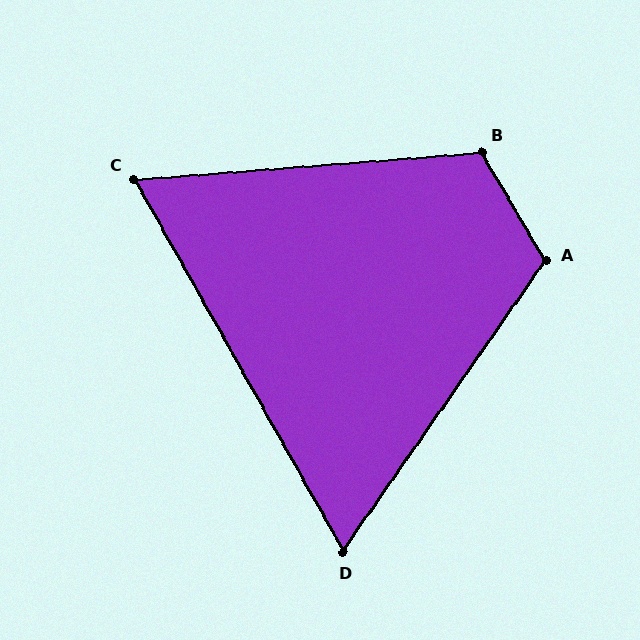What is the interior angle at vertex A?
Approximately 115 degrees (obtuse).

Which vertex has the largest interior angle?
B, at approximately 116 degrees.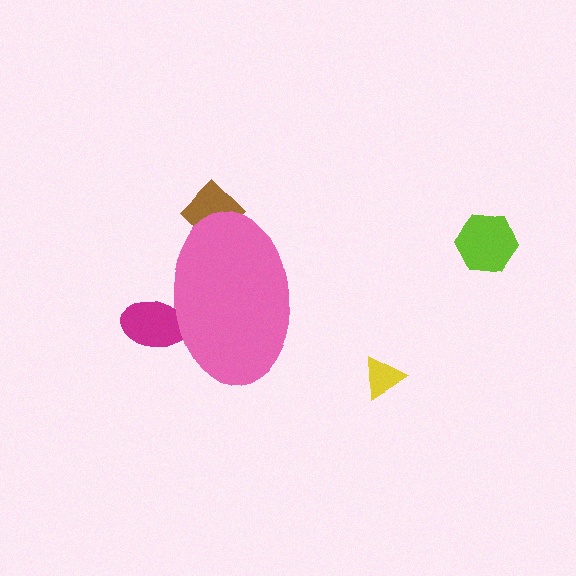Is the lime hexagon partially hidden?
No, the lime hexagon is fully visible.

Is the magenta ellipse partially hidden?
Yes, the magenta ellipse is partially hidden behind the pink ellipse.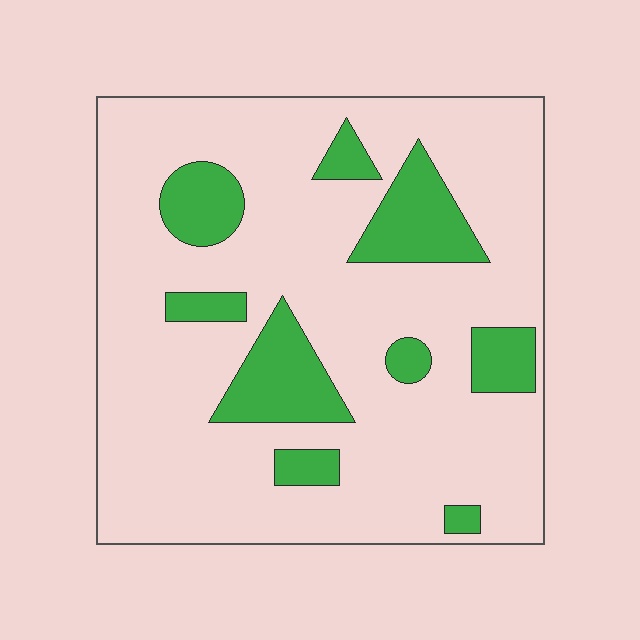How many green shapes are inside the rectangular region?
9.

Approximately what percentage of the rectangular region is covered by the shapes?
Approximately 20%.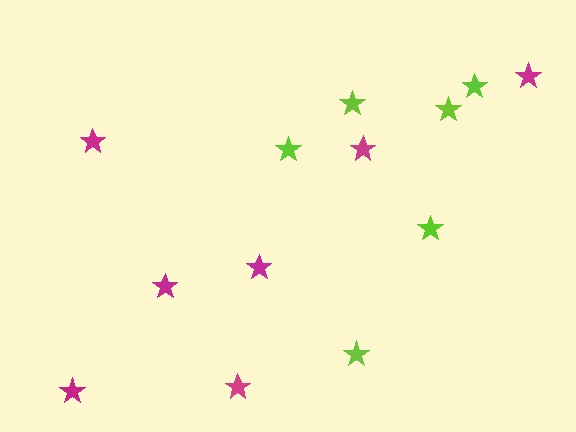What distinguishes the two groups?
There are 2 groups: one group of magenta stars (7) and one group of lime stars (6).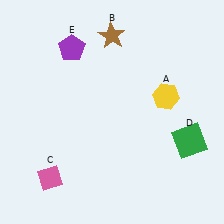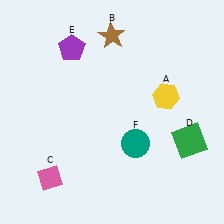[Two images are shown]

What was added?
A teal circle (F) was added in Image 2.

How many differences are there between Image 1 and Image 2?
There is 1 difference between the two images.